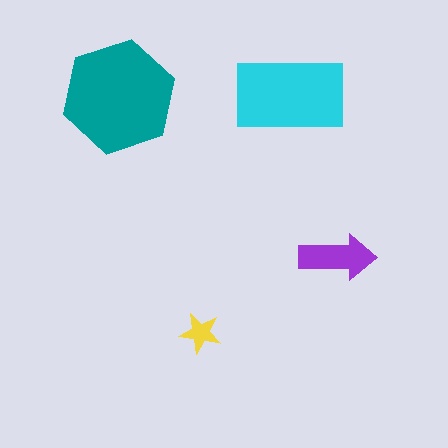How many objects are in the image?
There are 4 objects in the image.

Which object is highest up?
The cyan rectangle is topmost.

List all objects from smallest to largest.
The yellow star, the purple arrow, the cyan rectangle, the teal hexagon.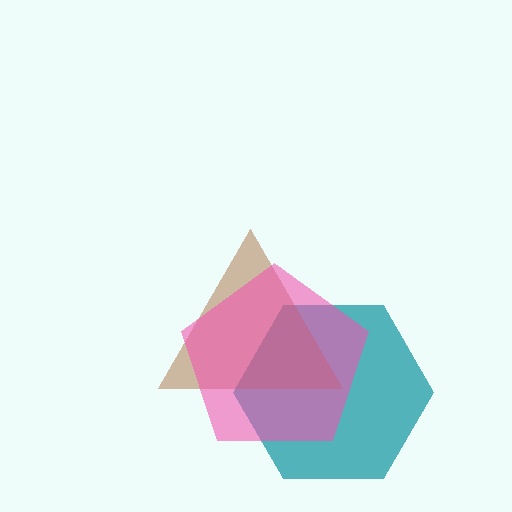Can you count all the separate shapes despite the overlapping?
Yes, there are 3 separate shapes.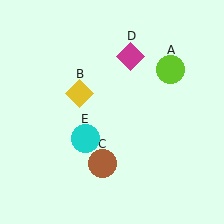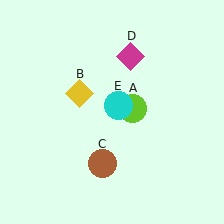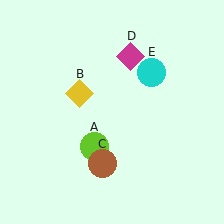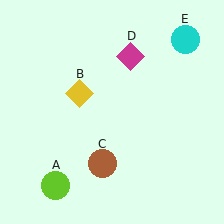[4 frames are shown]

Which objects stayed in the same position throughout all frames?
Yellow diamond (object B) and brown circle (object C) and magenta diamond (object D) remained stationary.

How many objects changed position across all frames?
2 objects changed position: lime circle (object A), cyan circle (object E).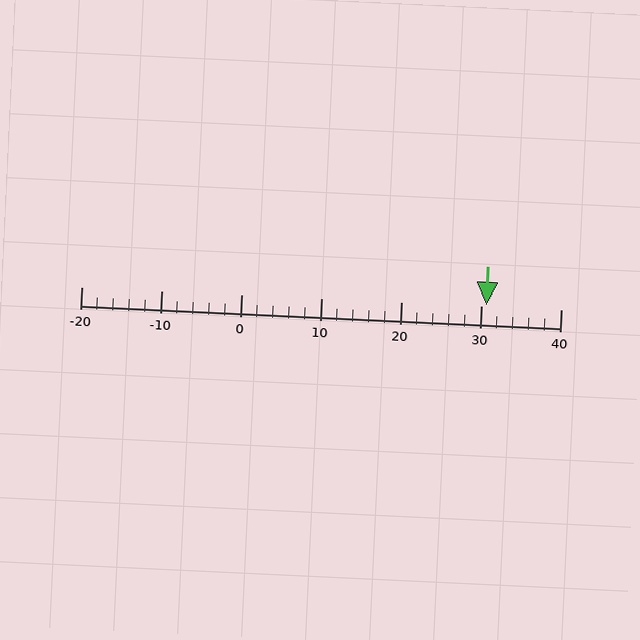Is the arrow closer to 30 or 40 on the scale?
The arrow is closer to 30.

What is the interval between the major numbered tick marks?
The major tick marks are spaced 10 units apart.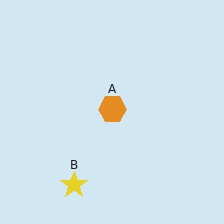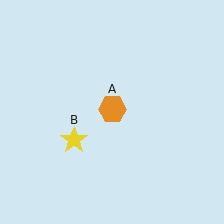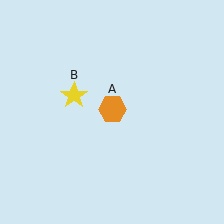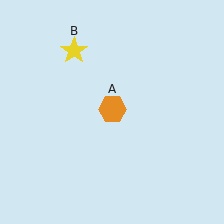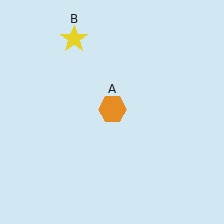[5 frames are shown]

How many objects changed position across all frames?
1 object changed position: yellow star (object B).